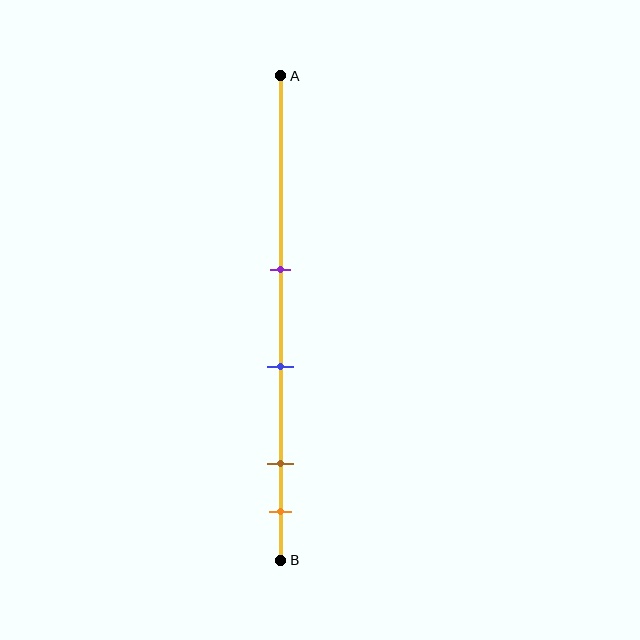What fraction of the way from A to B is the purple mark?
The purple mark is approximately 40% (0.4) of the way from A to B.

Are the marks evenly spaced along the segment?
No, the marks are not evenly spaced.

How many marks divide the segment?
There are 4 marks dividing the segment.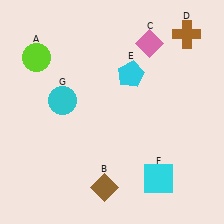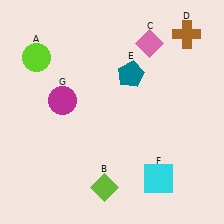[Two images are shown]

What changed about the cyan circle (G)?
In Image 1, G is cyan. In Image 2, it changed to magenta.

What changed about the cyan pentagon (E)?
In Image 1, E is cyan. In Image 2, it changed to teal.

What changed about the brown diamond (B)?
In Image 1, B is brown. In Image 2, it changed to lime.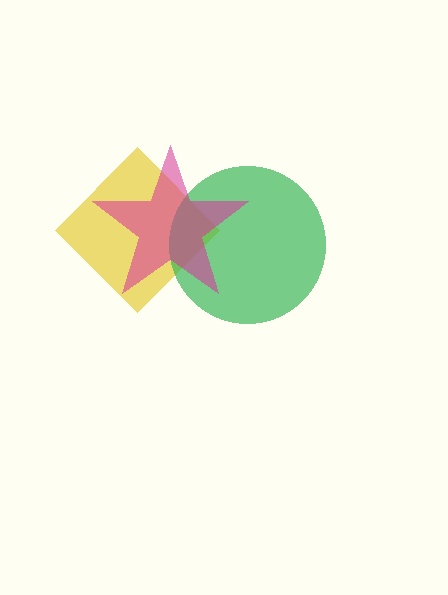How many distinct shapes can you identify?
There are 3 distinct shapes: a yellow diamond, a green circle, a magenta star.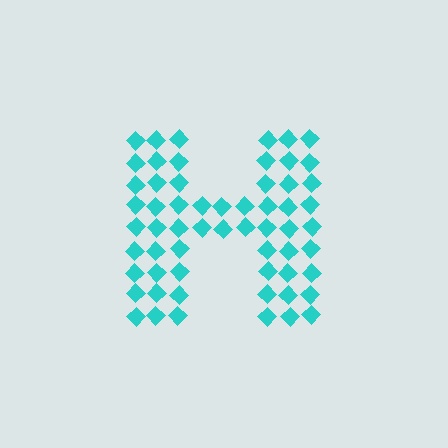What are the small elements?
The small elements are diamonds.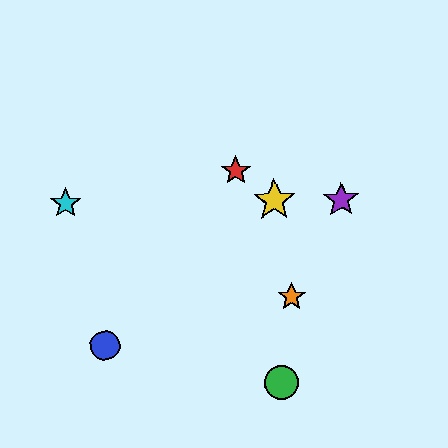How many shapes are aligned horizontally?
3 shapes (the yellow star, the purple star, the cyan star) are aligned horizontally.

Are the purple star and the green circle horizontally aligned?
No, the purple star is at y≈200 and the green circle is at y≈383.